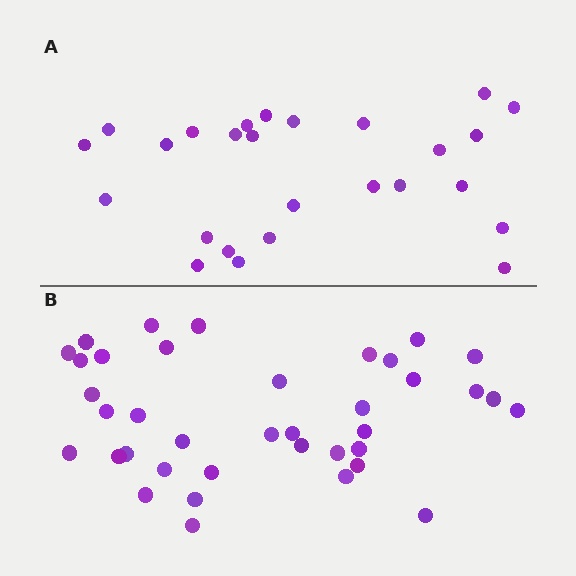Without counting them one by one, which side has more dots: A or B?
Region B (the bottom region) has more dots.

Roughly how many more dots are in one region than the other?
Region B has roughly 12 or so more dots than region A.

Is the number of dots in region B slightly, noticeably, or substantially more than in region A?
Region B has substantially more. The ratio is roughly 1.5 to 1.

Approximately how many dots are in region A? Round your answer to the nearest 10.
About 30 dots. (The exact count is 26, which rounds to 30.)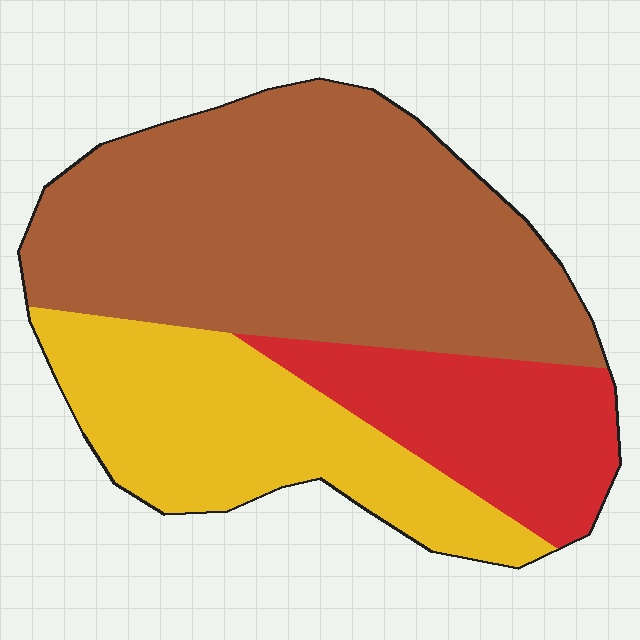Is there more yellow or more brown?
Brown.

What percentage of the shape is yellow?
Yellow covers about 30% of the shape.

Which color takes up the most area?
Brown, at roughly 55%.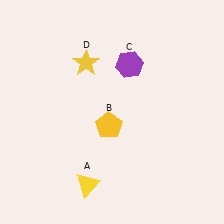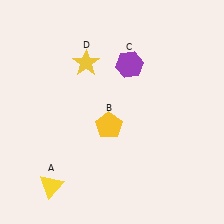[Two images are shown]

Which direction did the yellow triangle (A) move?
The yellow triangle (A) moved left.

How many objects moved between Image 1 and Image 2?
1 object moved between the two images.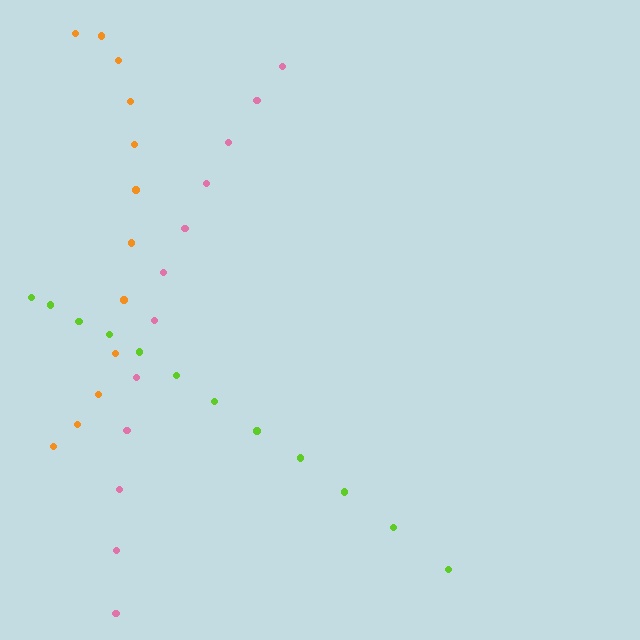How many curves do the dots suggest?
There are 3 distinct paths.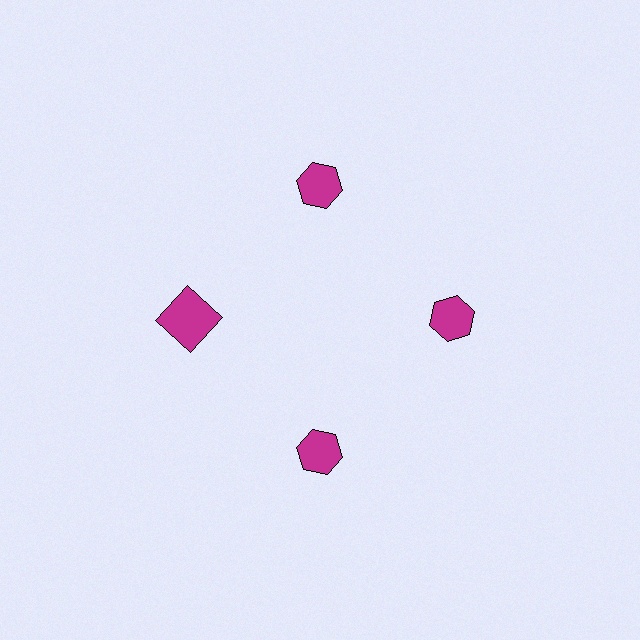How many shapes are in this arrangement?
There are 4 shapes arranged in a ring pattern.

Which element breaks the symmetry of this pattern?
The magenta square at roughly the 9 o'clock position breaks the symmetry. All other shapes are magenta hexagons.